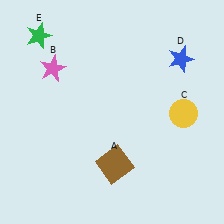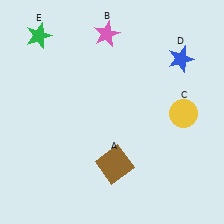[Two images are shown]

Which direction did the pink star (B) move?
The pink star (B) moved right.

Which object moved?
The pink star (B) moved right.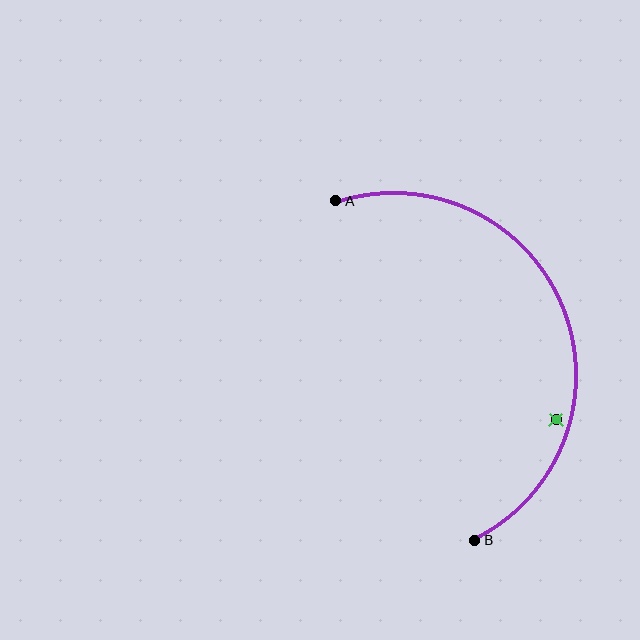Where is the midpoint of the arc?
The arc midpoint is the point on the curve farthest from the straight line joining A and B. It sits to the right of that line.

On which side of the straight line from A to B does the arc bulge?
The arc bulges to the right of the straight line connecting A and B.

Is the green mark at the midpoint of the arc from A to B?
No — the green mark does not lie on the arc at all. It sits slightly inside the curve.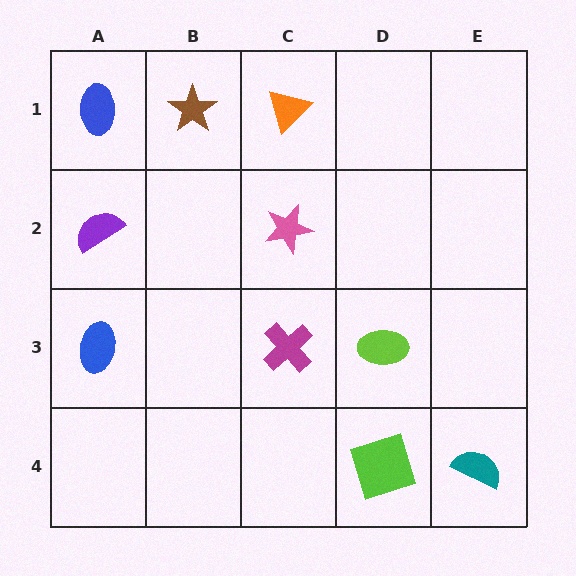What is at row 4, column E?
A teal semicircle.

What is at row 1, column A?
A blue ellipse.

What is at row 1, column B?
A brown star.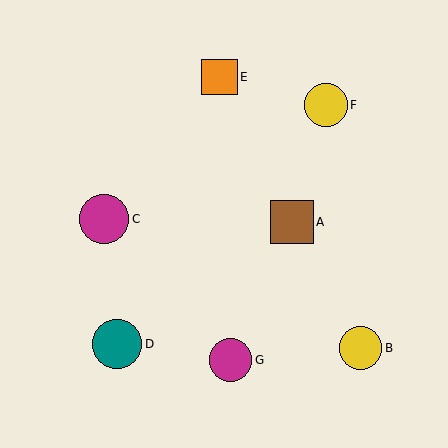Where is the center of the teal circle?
The center of the teal circle is at (117, 344).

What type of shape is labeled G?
Shape G is a magenta circle.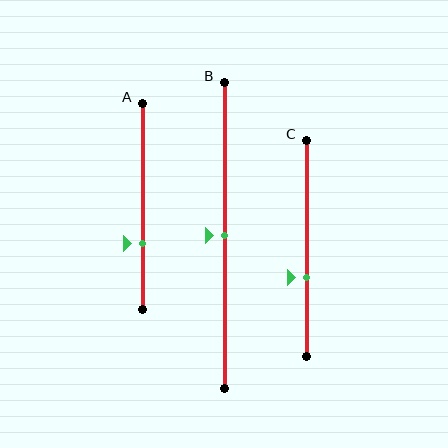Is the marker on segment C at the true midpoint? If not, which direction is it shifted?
No, the marker on segment C is shifted downward by about 13% of the segment length.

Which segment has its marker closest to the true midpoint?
Segment B has its marker closest to the true midpoint.